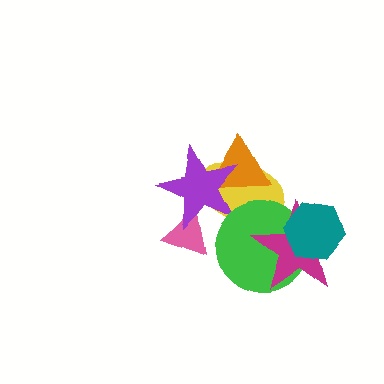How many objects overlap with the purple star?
3 objects overlap with the purple star.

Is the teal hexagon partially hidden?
No, no other shape covers it.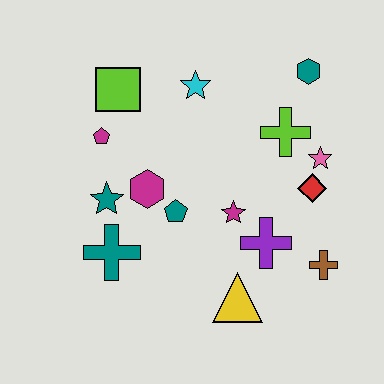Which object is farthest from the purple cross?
The lime square is farthest from the purple cross.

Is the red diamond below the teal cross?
No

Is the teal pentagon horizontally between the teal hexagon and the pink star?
No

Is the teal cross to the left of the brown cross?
Yes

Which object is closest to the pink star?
The red diamond is closest to the pink star.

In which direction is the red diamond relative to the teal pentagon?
The red diamond is to the right of the teal pentagon.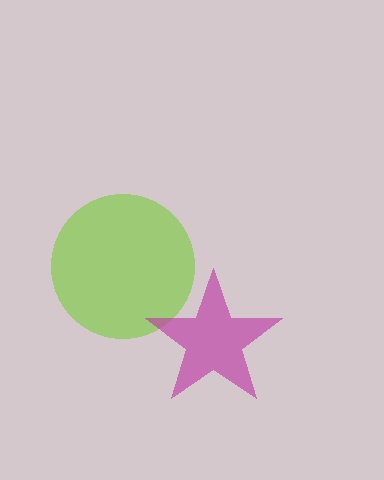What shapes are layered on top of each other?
The layered shapes are: a lime circle, a magenta star.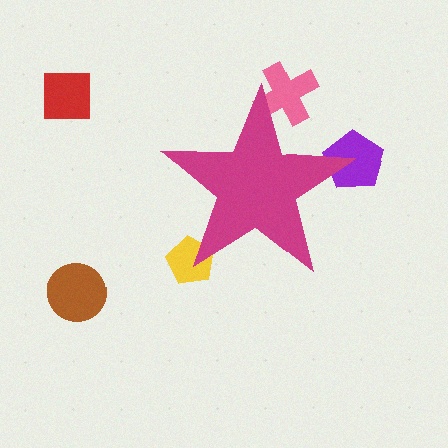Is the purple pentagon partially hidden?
Yes, the purple pentagon is partially hidden behind the magenta star.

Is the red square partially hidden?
No, the red square is fully visible.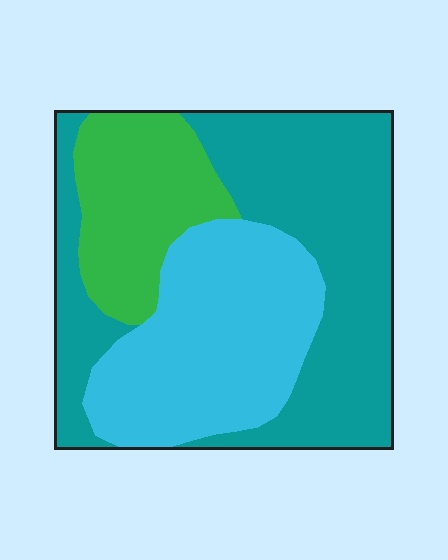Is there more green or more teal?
Teal.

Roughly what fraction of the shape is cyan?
Cyan covers 33% of the shape.